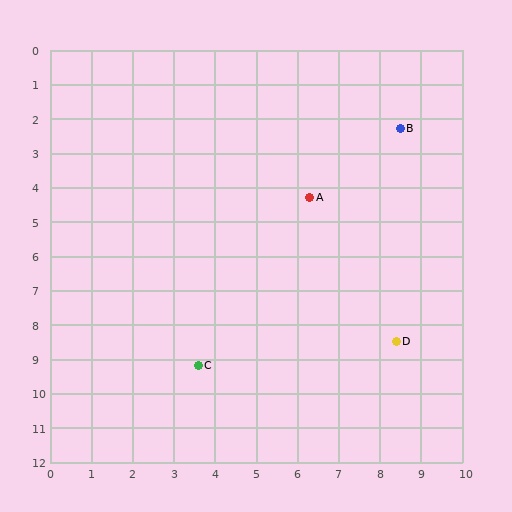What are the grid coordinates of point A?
Point A is at approximately (6.3, 4.3).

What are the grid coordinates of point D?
Point D is at approximately (8.4, 8.5).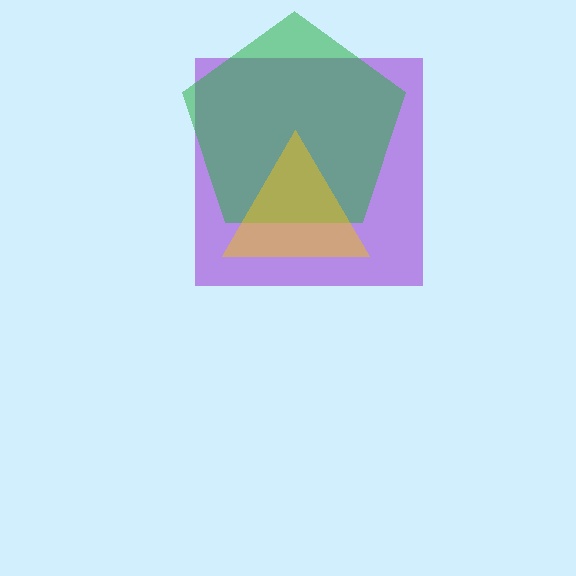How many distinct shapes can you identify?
There are 3 distinct shapes: a purple square, a green pentagon, a yellow triangle.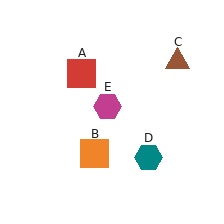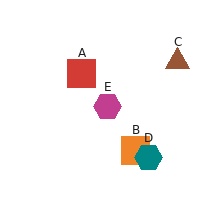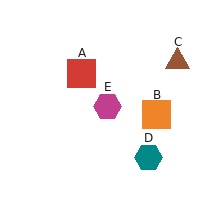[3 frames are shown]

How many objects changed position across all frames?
1 object changed position: orange square (object B).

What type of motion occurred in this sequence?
The orange square (object B) rotated counterclockwise around the center of the scene.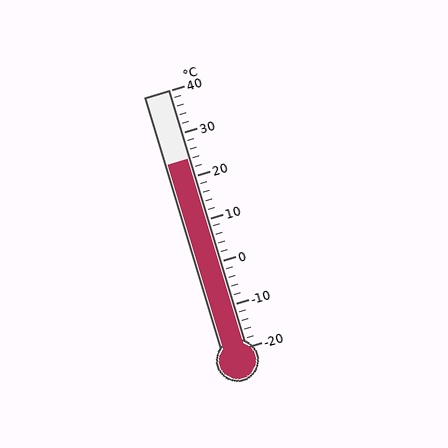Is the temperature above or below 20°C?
The temperature is above 20°C.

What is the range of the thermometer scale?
The thermometer scale ranges from -20°C to 40°C.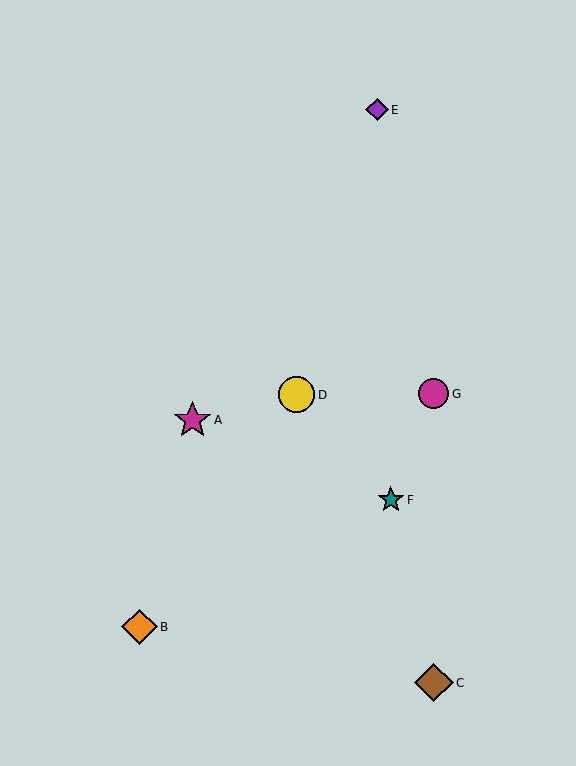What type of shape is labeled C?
Shape C is a brown diamond.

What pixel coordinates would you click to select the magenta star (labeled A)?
Click at (192, 420) to select the magenta star A.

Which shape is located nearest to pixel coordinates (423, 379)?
The magenta circle (labeled G) at (434, 394) is nearest to that location.